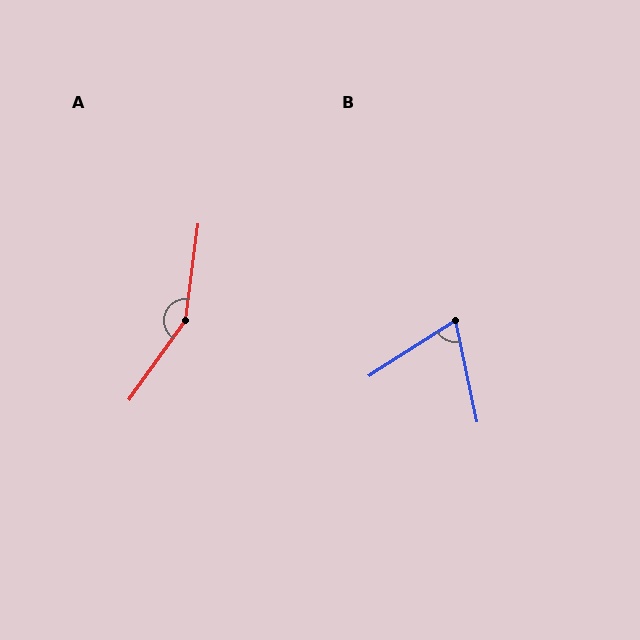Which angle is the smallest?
B, at approximately 69 degrees.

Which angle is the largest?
A, at approximately 152 degrees.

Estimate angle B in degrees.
Approximately 69 degrees.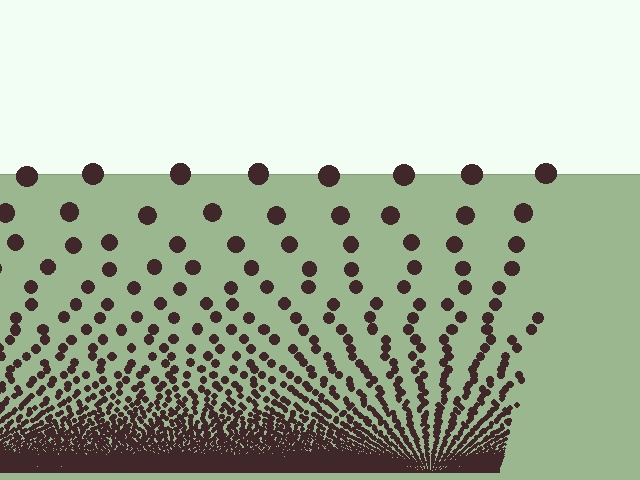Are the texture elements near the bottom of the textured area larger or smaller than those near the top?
Smaller. The gradient is inverted — elements near the bottom are smaller and denser.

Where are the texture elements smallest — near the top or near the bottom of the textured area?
Near the bottom.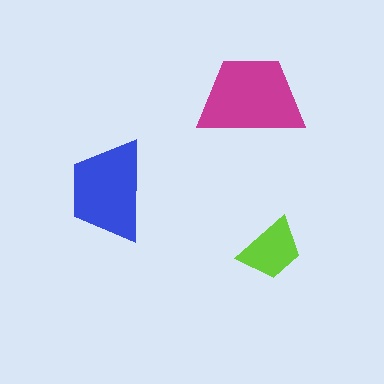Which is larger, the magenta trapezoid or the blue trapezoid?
The magenta one.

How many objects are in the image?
There are 3 objects in the image.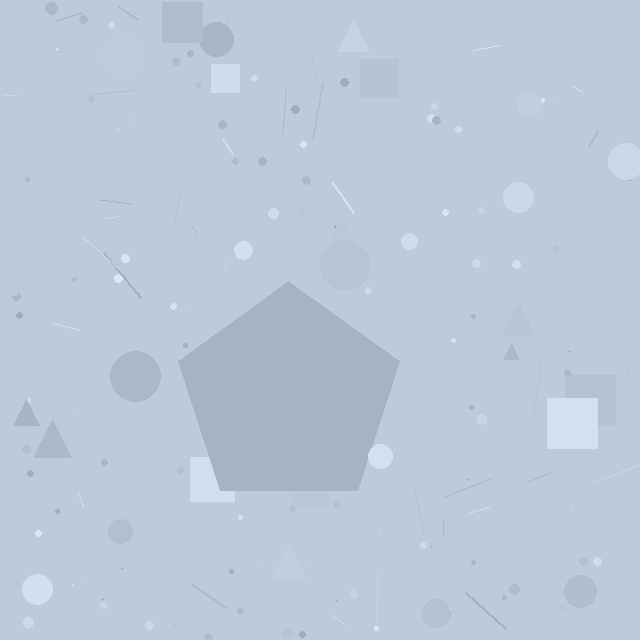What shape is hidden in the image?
A pentagon is hidden in the image.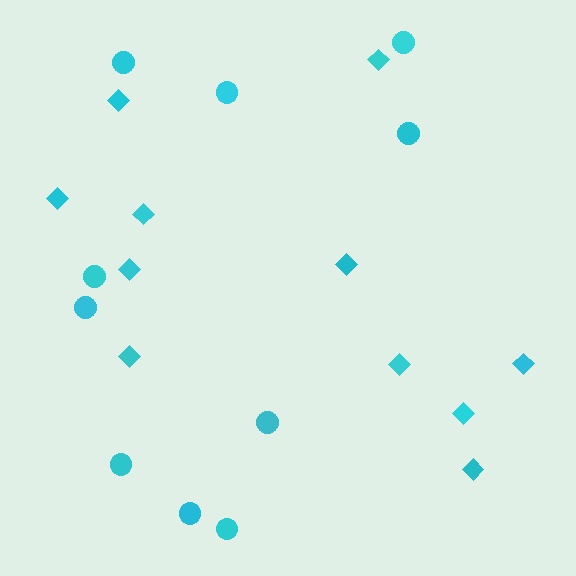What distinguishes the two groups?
There are 2 groups: one group of diamonds (11) and one group of circles (10).